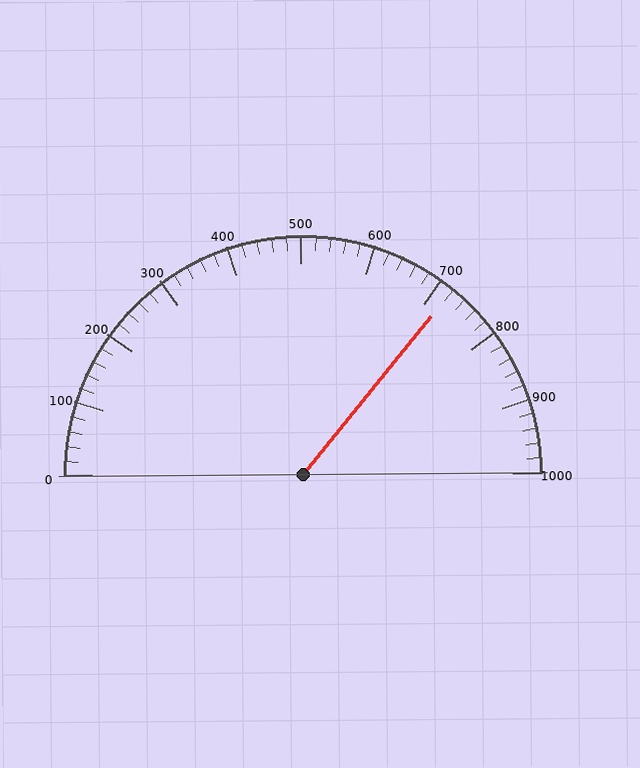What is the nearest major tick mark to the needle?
The nearest major tick mark is 700.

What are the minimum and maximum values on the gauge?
The gauge ranges from 0 to 1000.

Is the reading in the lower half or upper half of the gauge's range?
The reading is in the upper half of the range (0 to 1000).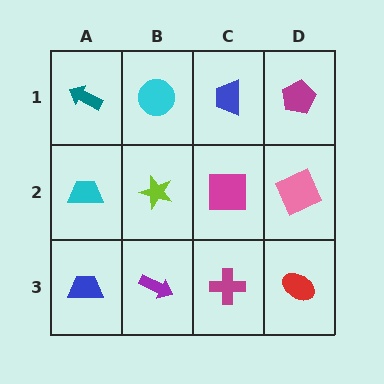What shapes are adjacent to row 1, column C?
A magenta square (row 2, column C), a cyan circle (row 1, column B), a magenta pentagon (row 1, column D).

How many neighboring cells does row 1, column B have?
3.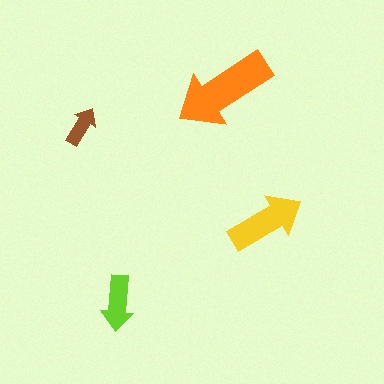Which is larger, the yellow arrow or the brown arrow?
The yellow one.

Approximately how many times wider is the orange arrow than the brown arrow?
About 2.5 times wider.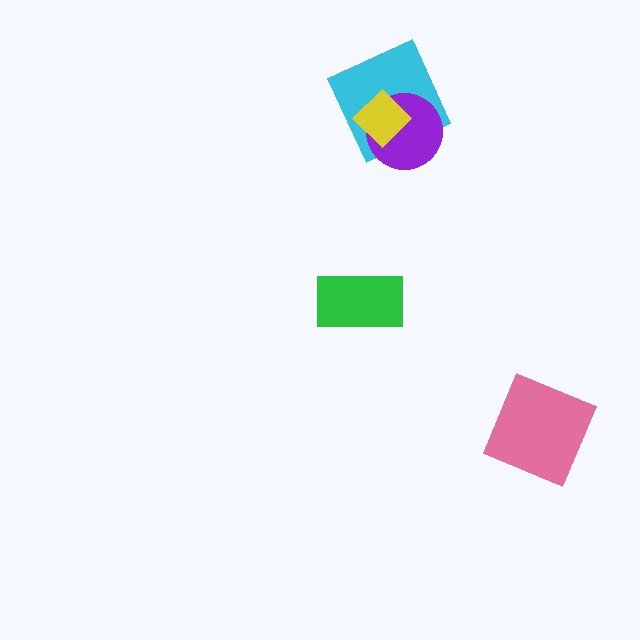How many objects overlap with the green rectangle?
0 objects overlap with the green rectangle.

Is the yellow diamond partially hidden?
No, no other shape covers it.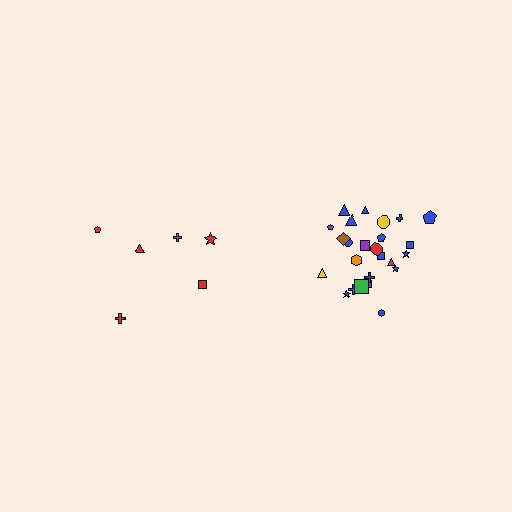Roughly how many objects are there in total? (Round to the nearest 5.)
Roughly 30 objects in total.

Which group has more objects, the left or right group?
The right group.